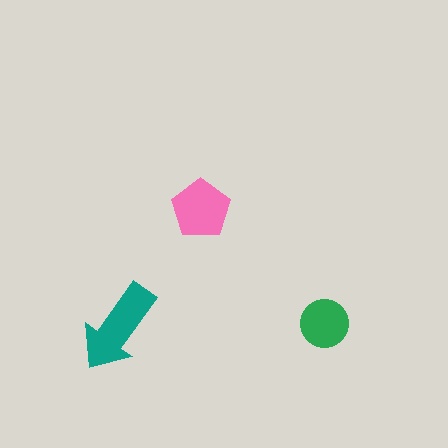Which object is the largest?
The teal arrow.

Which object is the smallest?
The green circle.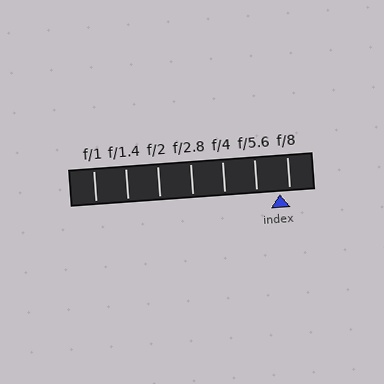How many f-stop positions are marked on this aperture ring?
There are 7 f-stop positions marked.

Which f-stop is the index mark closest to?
The index mark is closest to f/8.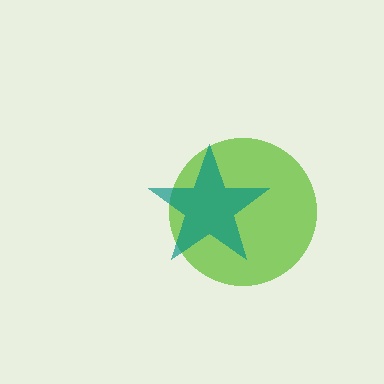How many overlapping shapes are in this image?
There are 2 overlapping shapes in the image.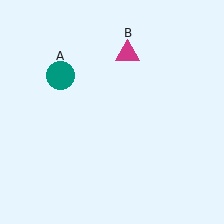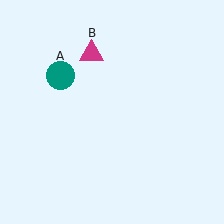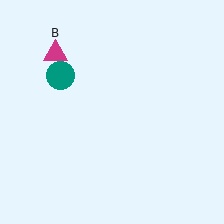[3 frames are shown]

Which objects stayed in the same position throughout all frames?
Teal circle (object A) remained stationary.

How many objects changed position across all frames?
1 object changed position: magenta triangle (object B).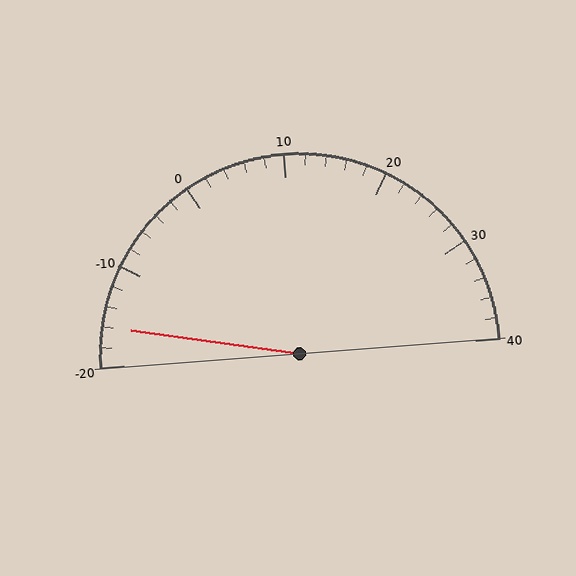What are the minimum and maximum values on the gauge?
The gauge ranges from -20 to 40.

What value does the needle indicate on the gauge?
The needle indicates approximately -16.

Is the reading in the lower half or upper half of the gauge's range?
The reading is in the lower half of the range (-20 to 40).